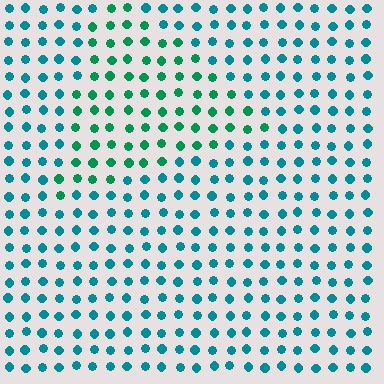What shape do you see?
I see a triangle.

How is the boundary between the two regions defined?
The boundary is defined purely by a slight shift in hue (about 32 degrees). Spacing, size, and orientation are identical on both sides.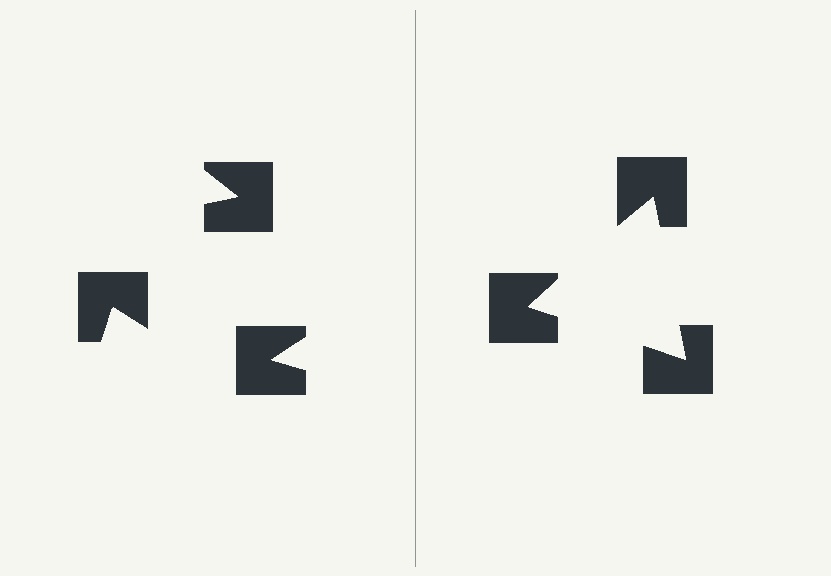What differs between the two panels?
The notched squares are positioned identically on both sides; only the wedge orientations differ. On the right they align to a triangle; on the left they are misaligned.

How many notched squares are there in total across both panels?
6 — 3 on each side.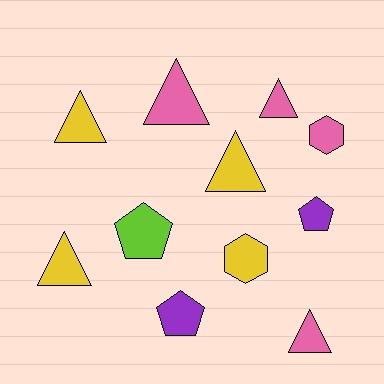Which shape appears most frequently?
Triangle, with 6 objects.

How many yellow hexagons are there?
There is 1 yellow hexagon.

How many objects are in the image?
There are 11 objects.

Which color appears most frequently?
Yellow, with 4 objects.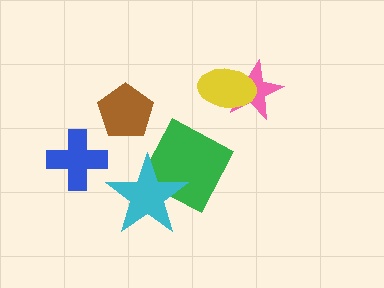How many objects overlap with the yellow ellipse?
1 object overlaps with the yellow ellipse.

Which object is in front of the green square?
The cyan star is in front of the green square.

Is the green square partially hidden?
Yes, it is partially covered by another shape.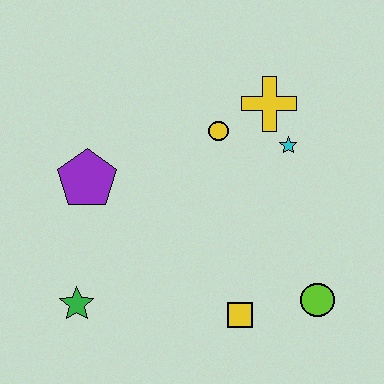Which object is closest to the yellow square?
The lime circle is closest to the yellow square.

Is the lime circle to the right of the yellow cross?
Yes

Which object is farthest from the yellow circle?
The green star is farthest from the yellow circle.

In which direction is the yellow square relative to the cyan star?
The yellow square is below the cyan star.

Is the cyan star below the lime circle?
No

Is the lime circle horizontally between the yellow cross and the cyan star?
No